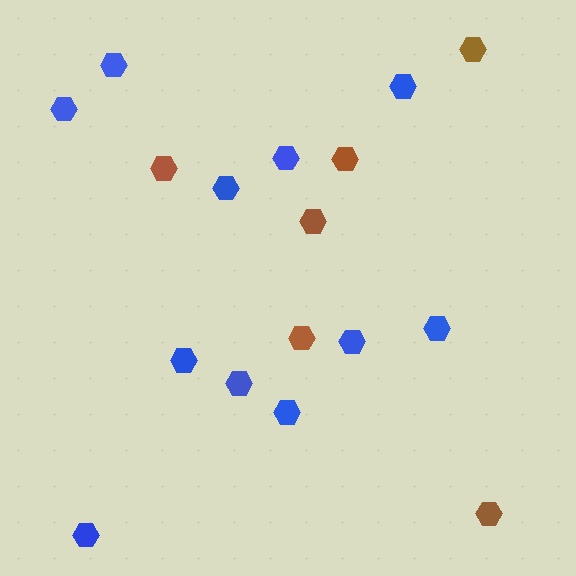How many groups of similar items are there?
There are 2 groups: one group of brown hexagons (6) and one group of blue hexagons (11).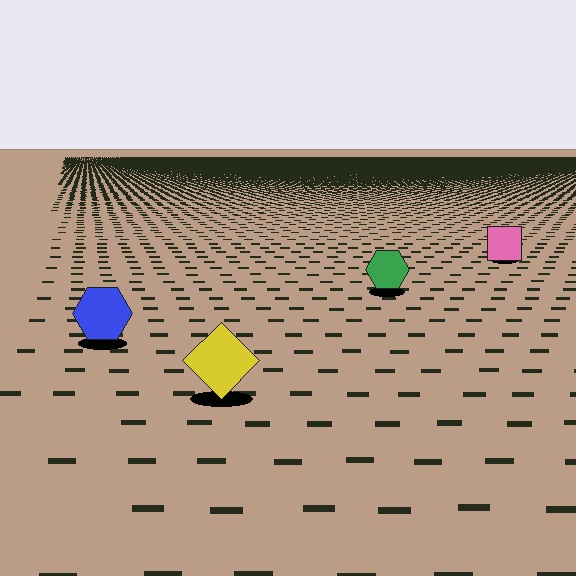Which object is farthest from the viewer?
The pink square is farthest from the viewer. It appears smaller and the ground texture around it is denser.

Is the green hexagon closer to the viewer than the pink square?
Yes. The green hexagon is closer — you can tell from the texture gradient: the ground texture is coarser near it.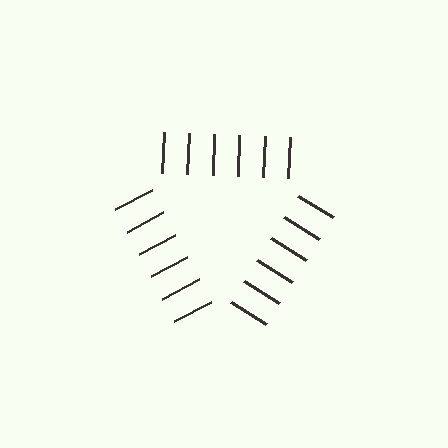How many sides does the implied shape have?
3 sides — the line-ends trace a triangle.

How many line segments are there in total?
18 — 6 along each of the 3 edges.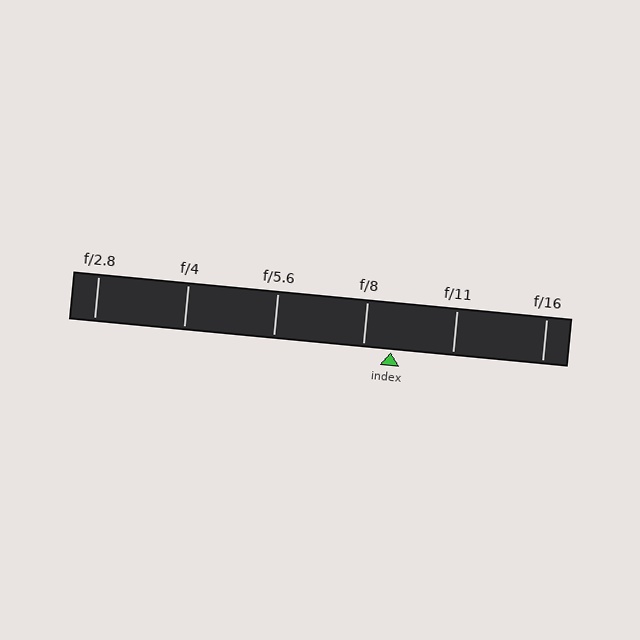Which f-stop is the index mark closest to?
The index mark is closest to f/8.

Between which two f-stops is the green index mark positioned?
The index mark is between f/8 and f/11.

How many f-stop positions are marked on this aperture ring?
There are 6 f-stop positions marked.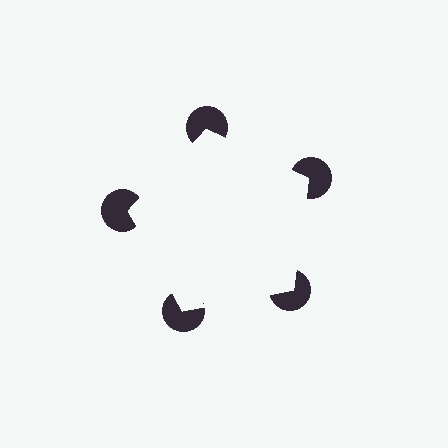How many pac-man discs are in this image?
There are 5 — one at each vertex of the illusory pentagon.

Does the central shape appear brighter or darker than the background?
It typically appears slightly brighter than the background, even though no actual brightness change is drawn.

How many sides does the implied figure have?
5 sides.